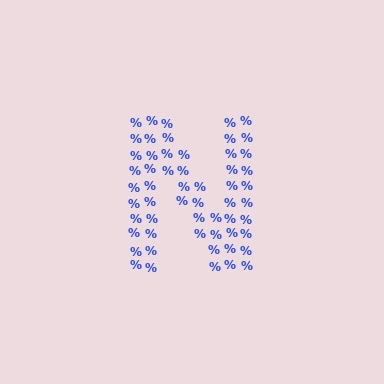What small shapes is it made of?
It is made of small percent signs.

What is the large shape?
The large shape is the letter N.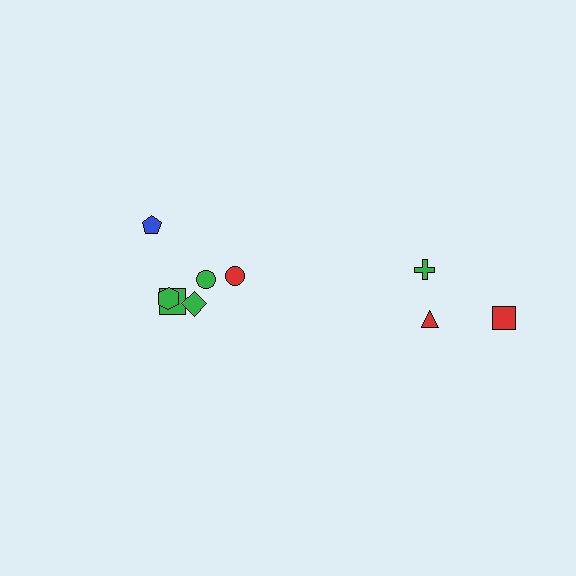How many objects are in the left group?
There are 6 objects.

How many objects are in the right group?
There are 3 objects.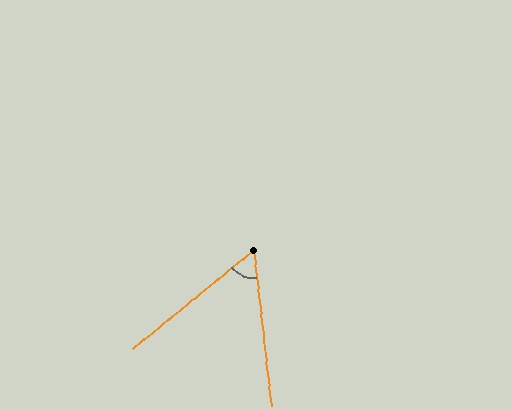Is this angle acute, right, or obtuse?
It is acute.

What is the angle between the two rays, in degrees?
Approximately 57 degrees.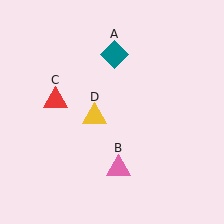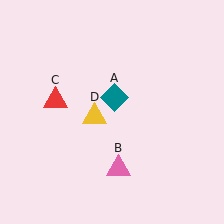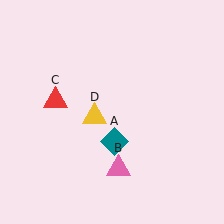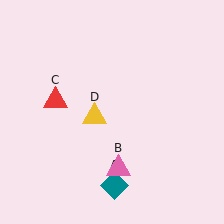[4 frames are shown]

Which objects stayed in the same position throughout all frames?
Pink triangle (object B) and red triangle (object C) and yellow triangle (object D) remained stationary.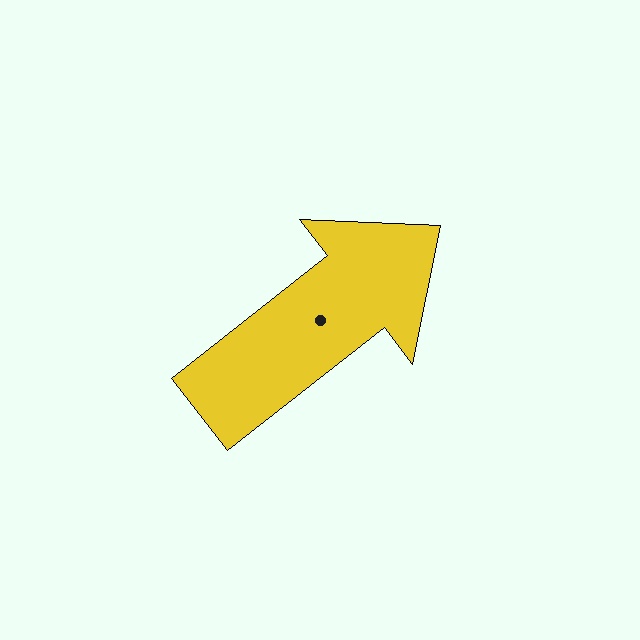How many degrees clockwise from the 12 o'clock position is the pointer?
Approximately 52 degrees.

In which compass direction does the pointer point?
Northeast.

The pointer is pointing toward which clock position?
Roughly 2 o'clock.